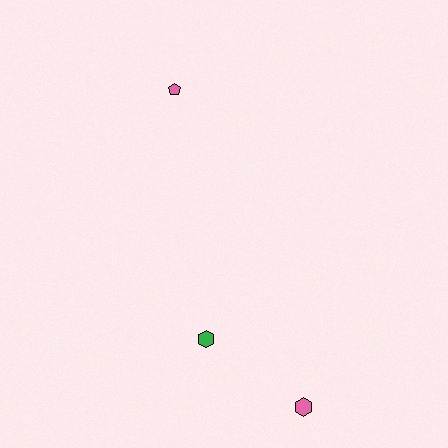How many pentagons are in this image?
There is 1 pentagon.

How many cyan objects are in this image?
There are no cyan objects.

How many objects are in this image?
There are 3 objects.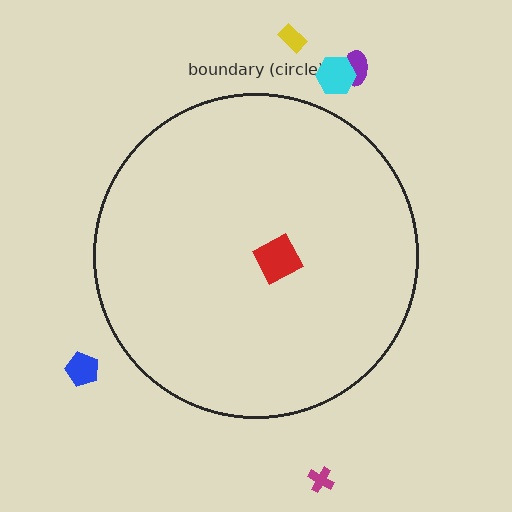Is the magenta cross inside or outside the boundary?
Outside.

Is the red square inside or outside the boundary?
Inside.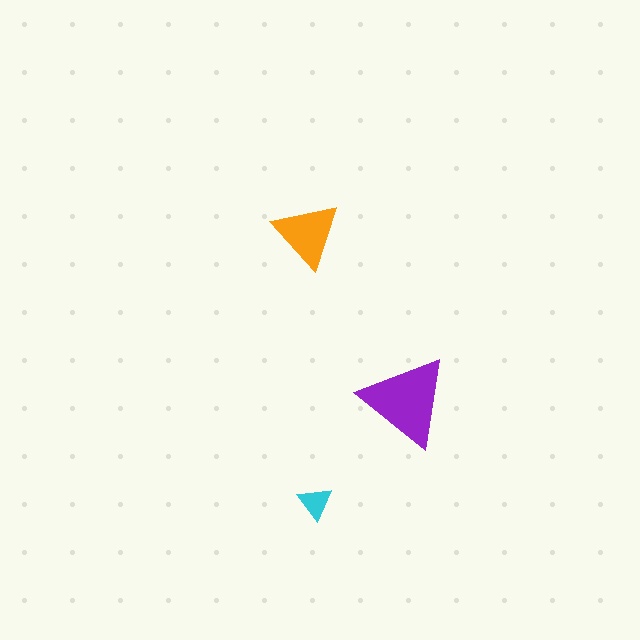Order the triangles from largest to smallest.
the purple one, the orange one, the cyan one.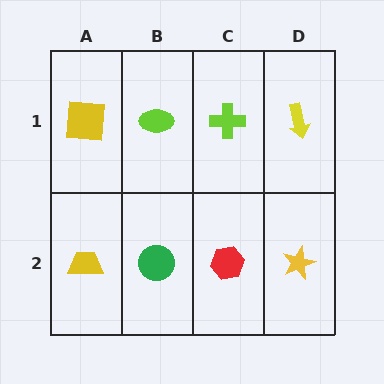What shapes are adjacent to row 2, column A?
A yellow square (row 1, column A), a green circle (row 2, column B).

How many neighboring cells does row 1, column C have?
3.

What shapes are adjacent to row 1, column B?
A green circle (row 2, column B), a yellow square (row 1, column A), a lime cross (row 1, column C).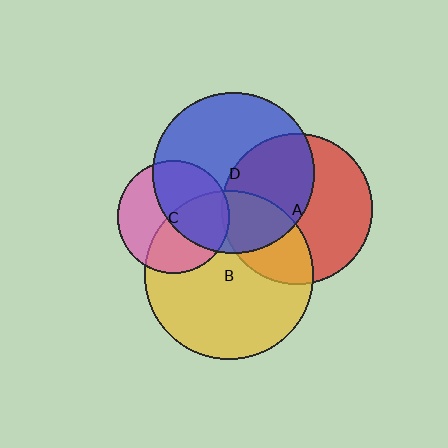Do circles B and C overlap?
Yes.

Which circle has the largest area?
Circle B (yellow).